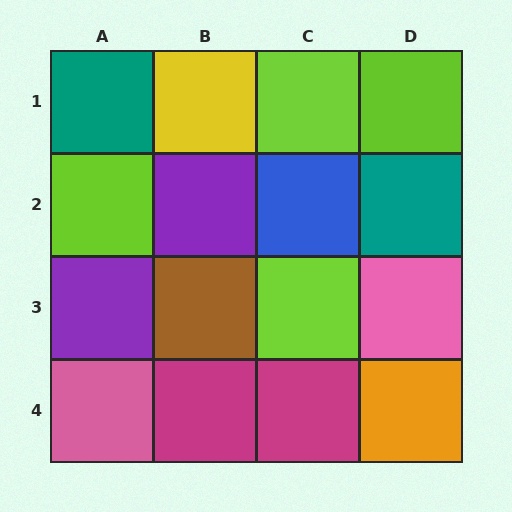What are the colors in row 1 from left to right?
Teal, yellow, lime, lime.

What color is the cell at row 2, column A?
Lime.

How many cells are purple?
2 cells are purple.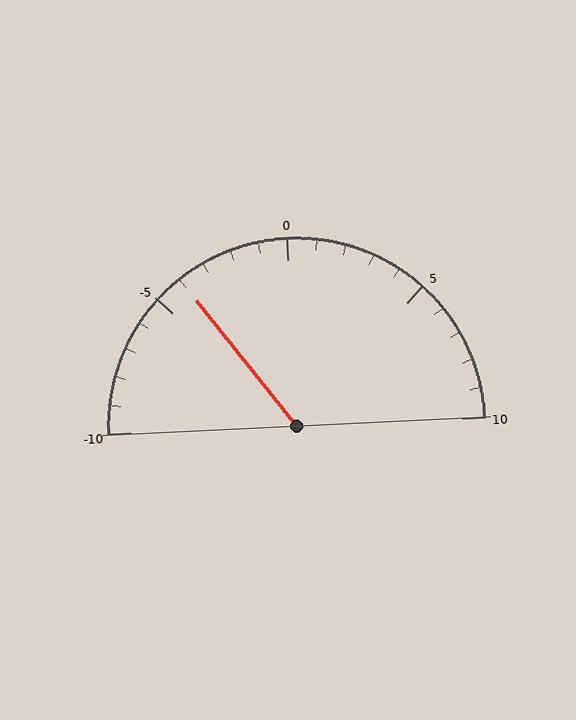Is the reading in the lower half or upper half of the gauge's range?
The reading is in the lower half of the range (-10 to 10).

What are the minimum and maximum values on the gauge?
The gauge ranges from -10 to 10.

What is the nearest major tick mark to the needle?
The nearest major tick mark is -5.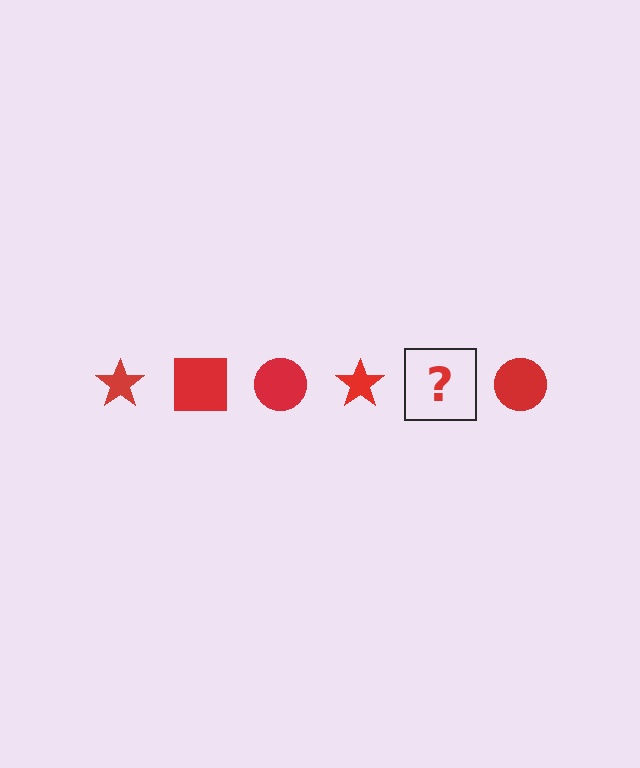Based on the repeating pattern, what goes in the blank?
The blank should be a red square.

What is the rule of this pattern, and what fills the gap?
The rule is that the pattern cycles through star, square, circle shapes in red. The gap should be filled with a red square.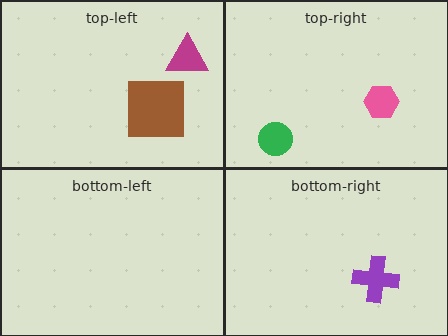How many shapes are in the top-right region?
2.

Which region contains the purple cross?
The bottom-right region.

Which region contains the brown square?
The top-left region.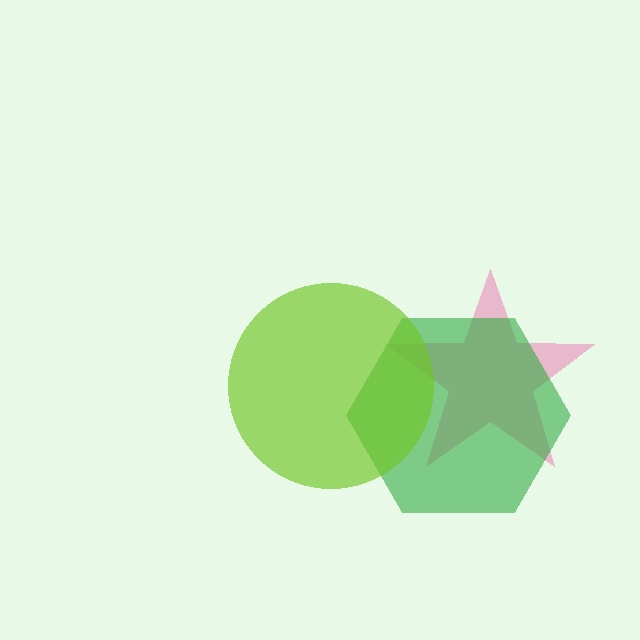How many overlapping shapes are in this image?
There are 3 overlapping shapes in the image.